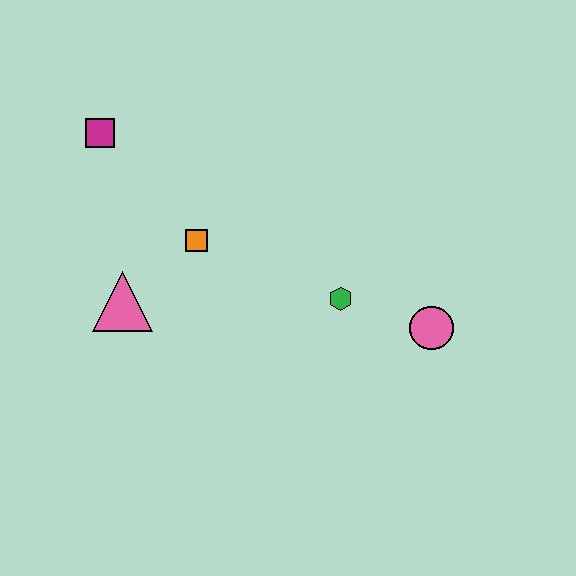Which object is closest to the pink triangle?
The orange square is closest to the pink triangle.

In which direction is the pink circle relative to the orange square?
The pink circle is to the right of the orange square.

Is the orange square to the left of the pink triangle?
No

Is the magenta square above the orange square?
Yes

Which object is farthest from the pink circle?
The magenta square is farthest from the pink circle.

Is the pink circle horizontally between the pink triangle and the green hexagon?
No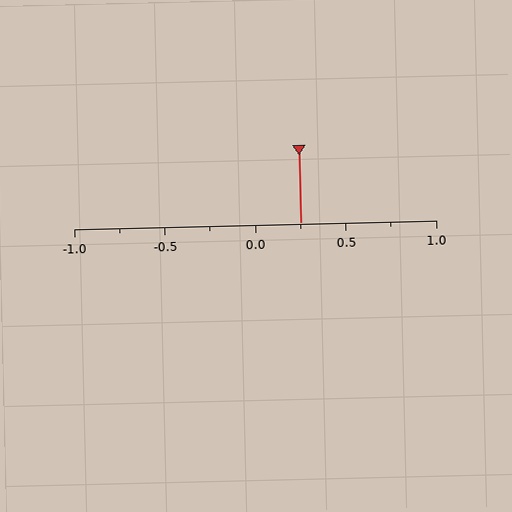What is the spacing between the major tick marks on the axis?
The major ticks are spaced 0.5 apart.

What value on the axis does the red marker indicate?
The marker indicates approximately 0.25.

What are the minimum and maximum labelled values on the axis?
The axis runs from -1.0 to 1.0.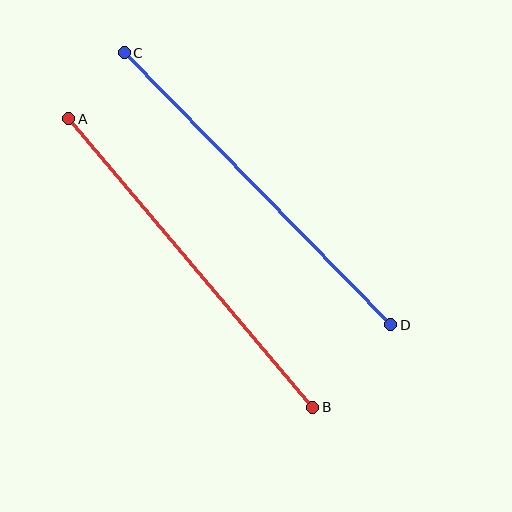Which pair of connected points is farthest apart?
Points C and D are farthest apart.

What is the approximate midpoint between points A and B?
The midpoint is at approximately (191, 263) pixels.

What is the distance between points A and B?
The distance is approximately 378 pixels.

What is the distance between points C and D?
The distance is approximately 381 pixels.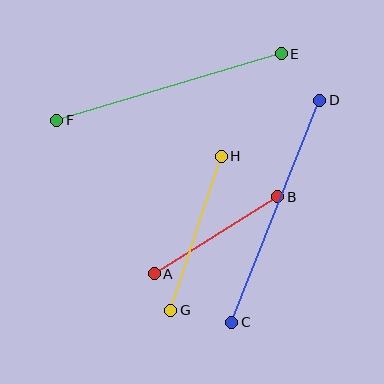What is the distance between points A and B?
The distance is approximately 145 pixels.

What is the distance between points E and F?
The distance is approximately 234 pixels.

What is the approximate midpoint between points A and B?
The midpoint is at approximately (216, 235) pixels.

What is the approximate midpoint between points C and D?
The midpoint is at approximately (276, 211) pixels.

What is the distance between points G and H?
The distance is approximately 162 pixels.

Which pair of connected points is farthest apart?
Points C and D are farthest apart.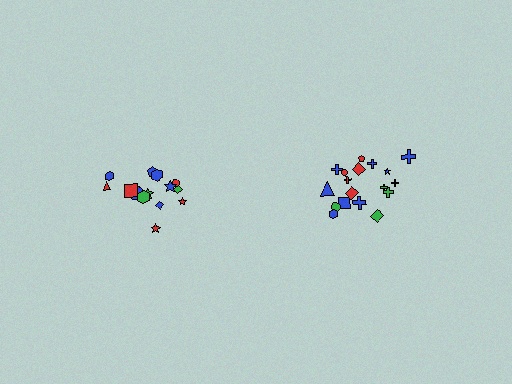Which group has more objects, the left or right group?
The right group.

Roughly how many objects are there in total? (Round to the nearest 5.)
Roughly 35 objects in total.